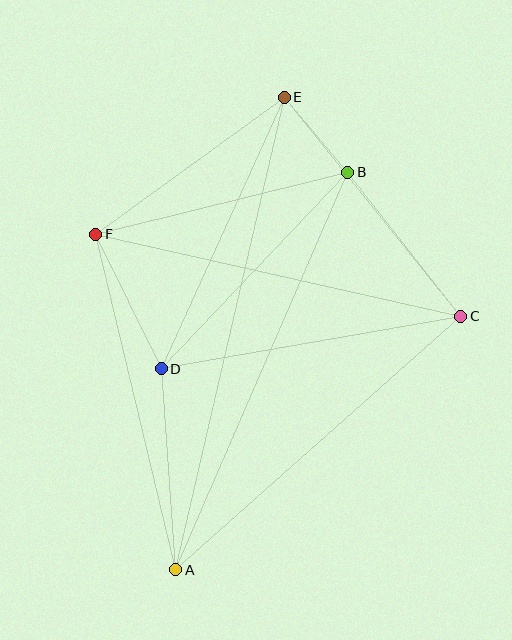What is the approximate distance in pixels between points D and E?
The distance between D and E is approximately 298 pixels.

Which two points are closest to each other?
Points B and E are closest to each other.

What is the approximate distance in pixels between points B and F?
The distance between B and F is approximately 259 pixels.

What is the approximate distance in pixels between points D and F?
The distance between D and F is approximately 149 pixels.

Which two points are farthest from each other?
Points A and E are farthest from each other.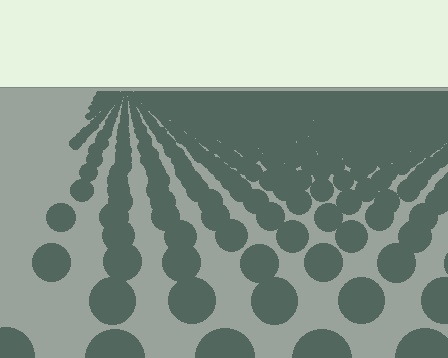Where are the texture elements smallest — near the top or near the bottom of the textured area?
Near the top.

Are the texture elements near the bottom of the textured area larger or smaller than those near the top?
Larger. Near the bottom, elements are closer to the viewer and appear at a bigger on-screen size.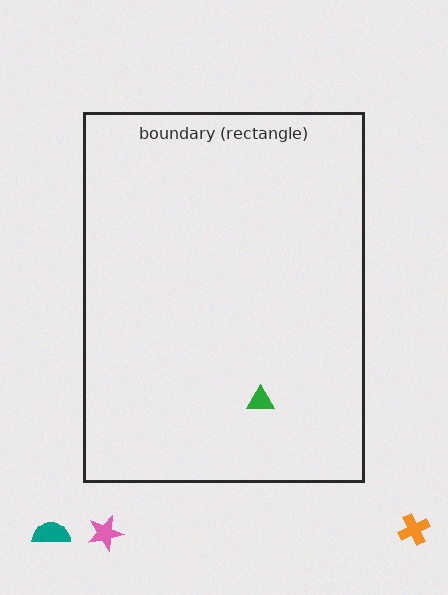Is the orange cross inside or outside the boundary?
Outside.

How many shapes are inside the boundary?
1 inside, 3 outside.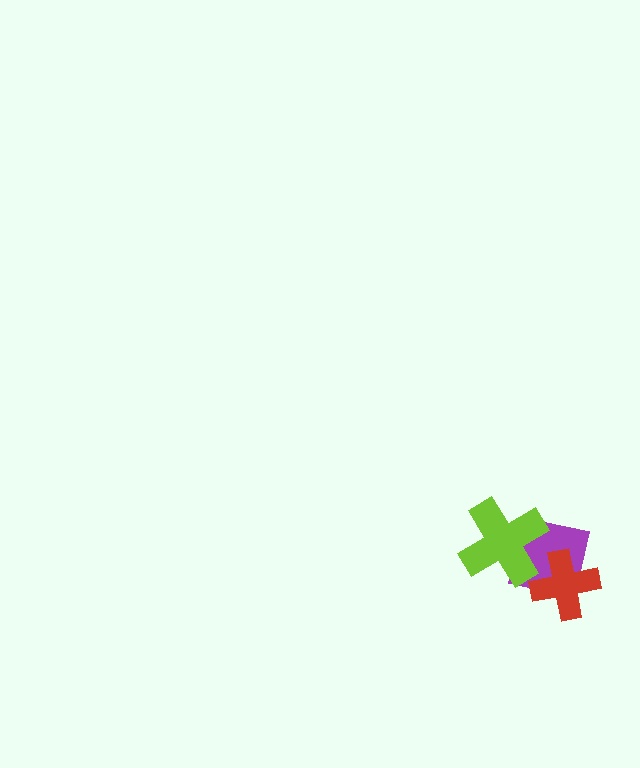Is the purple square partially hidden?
Yes, it is partially covered by another shape.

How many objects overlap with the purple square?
2 objects overlap with the purple square.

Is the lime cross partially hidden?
No, no other shape covers it.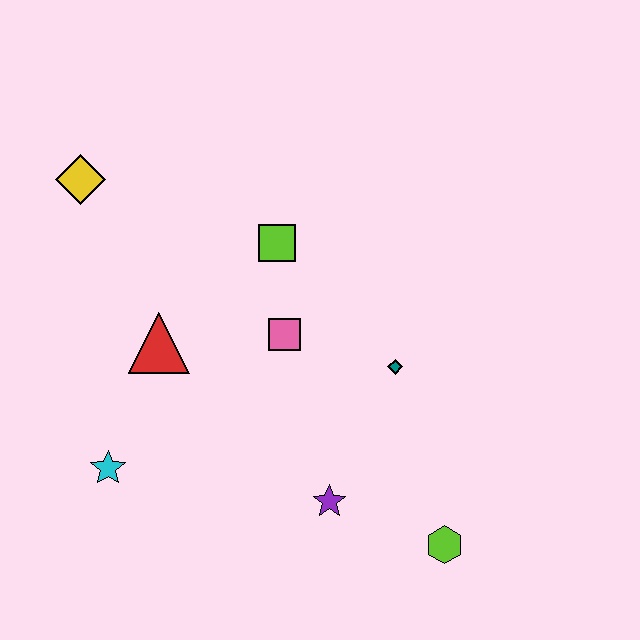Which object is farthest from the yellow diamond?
The lime hexagon is farthest from the yellow diamond.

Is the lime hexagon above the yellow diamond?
No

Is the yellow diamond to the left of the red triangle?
Yes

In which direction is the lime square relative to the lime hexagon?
The lime square is above the lime hexagon.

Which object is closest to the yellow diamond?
The red triangle is closest to the yellow diamond.